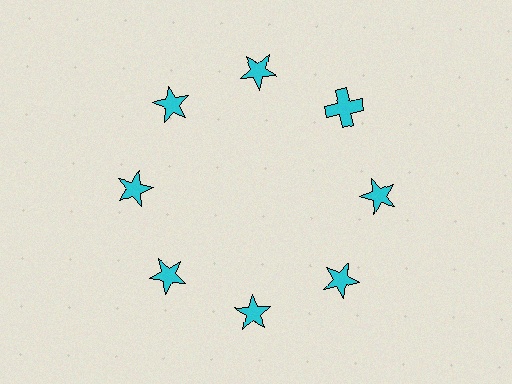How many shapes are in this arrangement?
There are 8 shapes arranged in a ring pattern.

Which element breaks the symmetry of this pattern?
The cyan cross at roughly the 2 o'clock position breaks the symmetry. All other shapes are cyan stars.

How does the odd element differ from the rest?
It has a different shape: cross instead of star.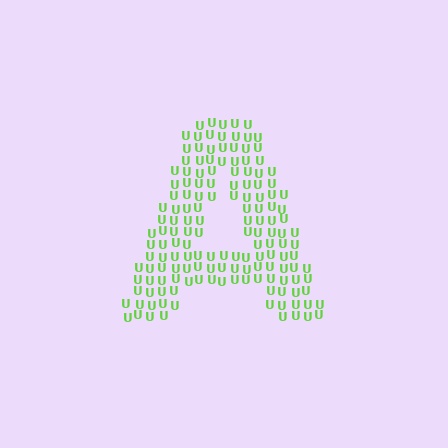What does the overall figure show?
The overall figure shows the letter A.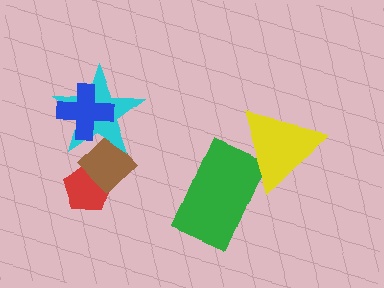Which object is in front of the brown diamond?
The cyan star is in front of the brown diamond.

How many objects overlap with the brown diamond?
2 objects overlap with the brown diamond.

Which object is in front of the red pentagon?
The brown diamond is in front of the red pentagon.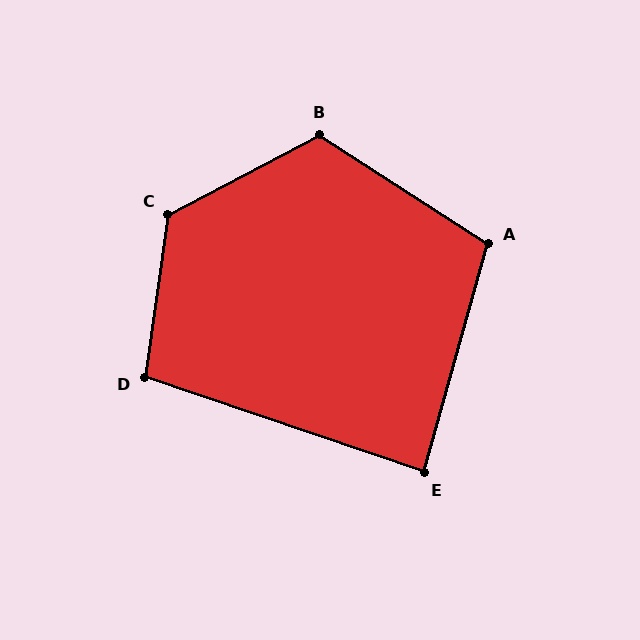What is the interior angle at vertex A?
Approximately 107 degrees (obtuse).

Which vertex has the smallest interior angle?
E, at approximately 87 degrees.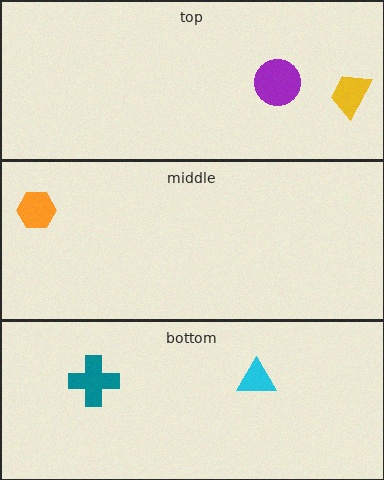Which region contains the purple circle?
The top region.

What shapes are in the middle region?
The orange hexagon.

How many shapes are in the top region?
2.